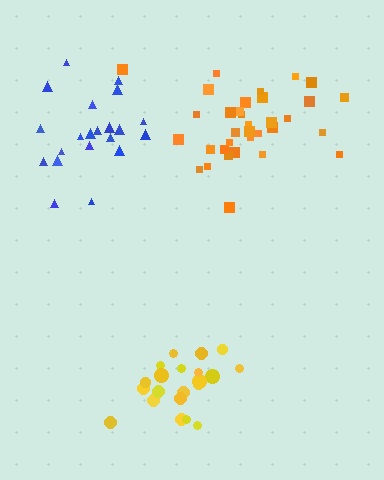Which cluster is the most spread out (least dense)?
Orange.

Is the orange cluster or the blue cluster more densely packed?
Blue.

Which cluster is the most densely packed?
Yellow.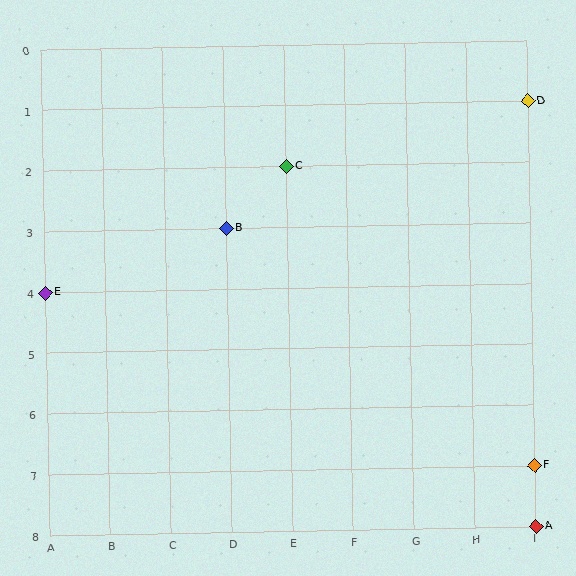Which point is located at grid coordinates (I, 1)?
Point D is at (I, 1).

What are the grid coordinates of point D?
Point D is at grid coordinates (I, 1).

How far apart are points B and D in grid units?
Points B and D are 5 columns and 2 rows apart (about 5.4 grid units diagonally).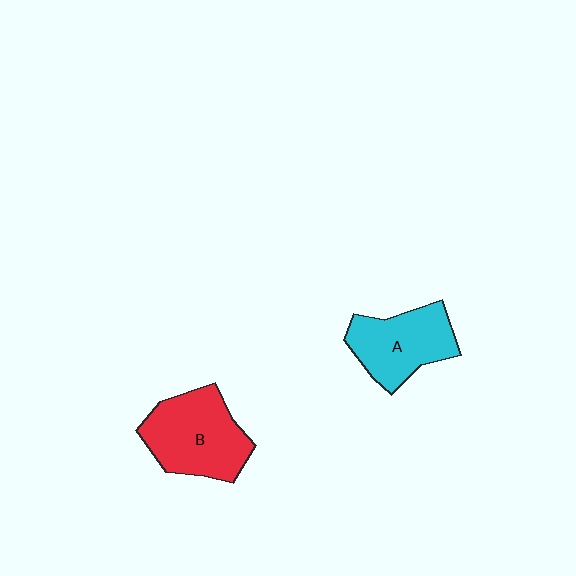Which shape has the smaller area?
Shape A (cyan).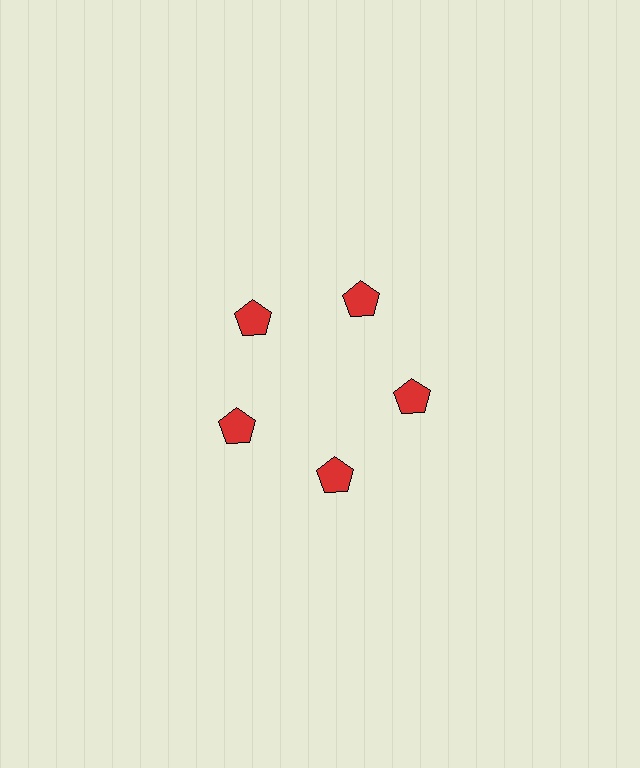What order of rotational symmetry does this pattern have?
This pattern has 5-fold rotational symmetry.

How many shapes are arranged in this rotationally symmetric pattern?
There are 5 shapes, arranged in 5 groups of 1.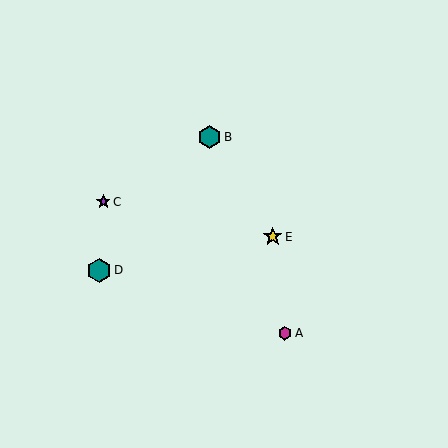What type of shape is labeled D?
Shape D is a teal hexagon.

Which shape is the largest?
The teal hexagon (labeled D) is the largest.